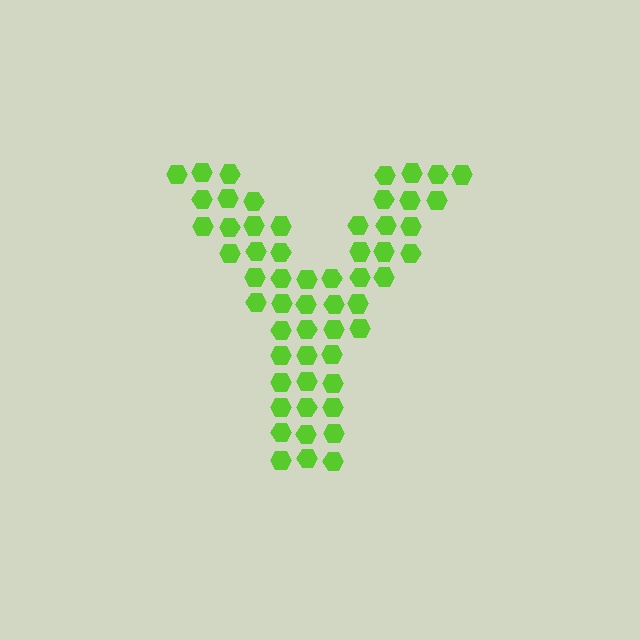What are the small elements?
The small elements are hexagons.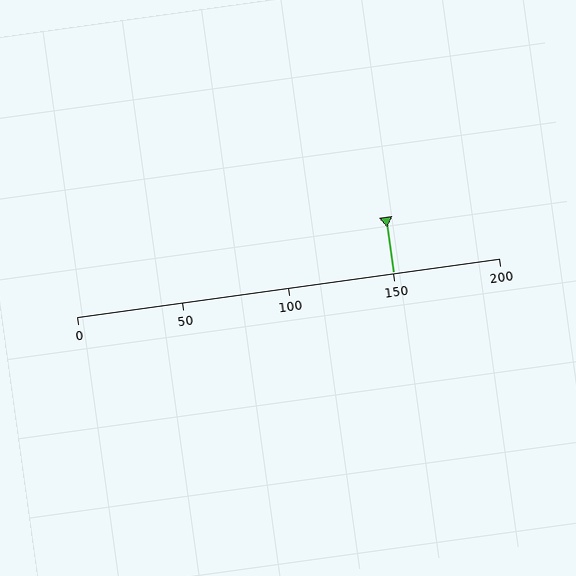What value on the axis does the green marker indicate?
The marker indicates approximately 150.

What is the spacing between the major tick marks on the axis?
The major ticks are spaced 50 apart.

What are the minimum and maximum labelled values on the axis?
The axis runs from 0 to 200.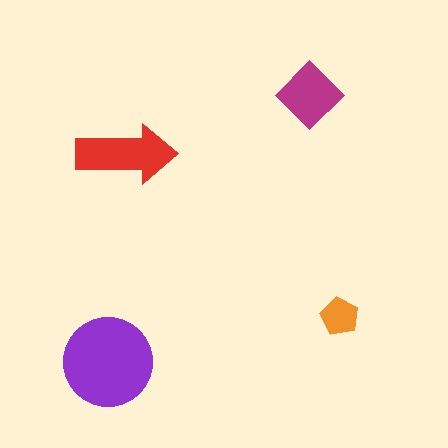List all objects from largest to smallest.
The purple circle, the red arrow, the magenta diamond, the orange pentagon.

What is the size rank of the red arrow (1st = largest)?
2nd.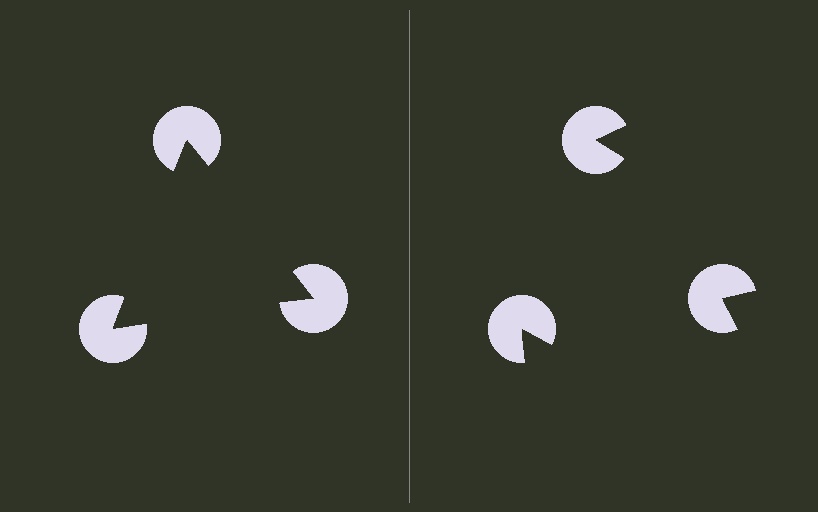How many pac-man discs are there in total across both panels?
6 — 3 on each side.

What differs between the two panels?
The pac-man discs are positioned identically on both sides; only the wedge orientations differ. On the left they align to a triangle; on the right they are misaligned.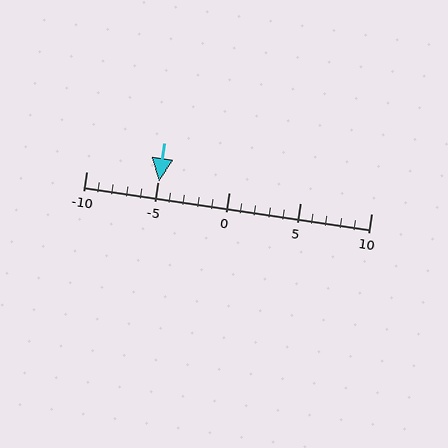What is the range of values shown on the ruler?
The ruler shows values from -10 to 10.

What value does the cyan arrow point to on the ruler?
The cyan arrow points to approximately -5.